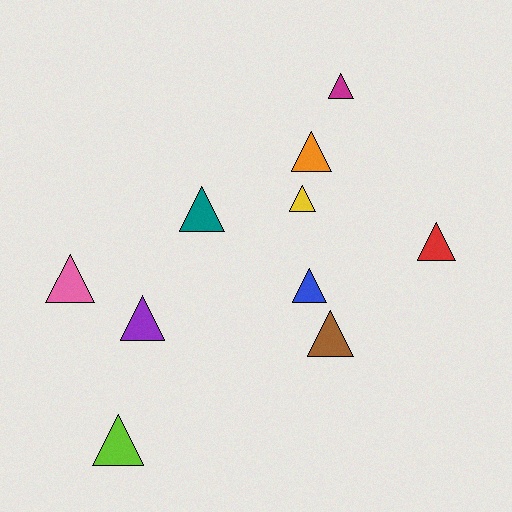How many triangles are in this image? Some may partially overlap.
There are 10 triangles.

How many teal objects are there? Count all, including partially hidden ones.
There is 1 teal object.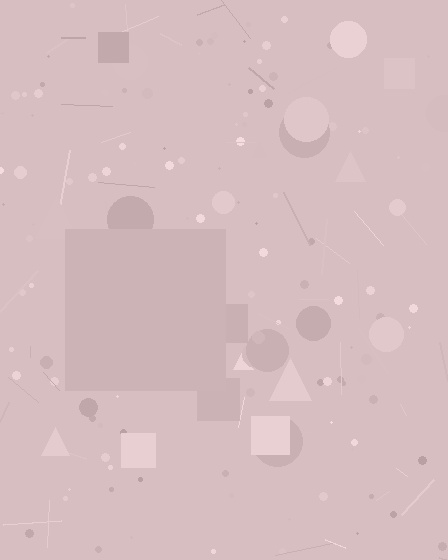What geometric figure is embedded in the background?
A square is embedded in the background.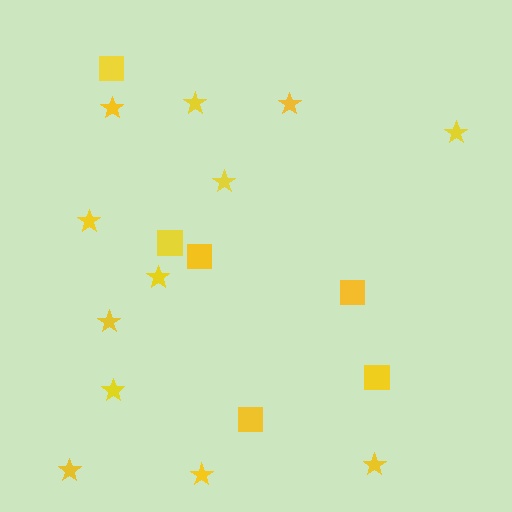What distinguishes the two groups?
There are 2 groups: one group of stars (12) and one group of squares (6).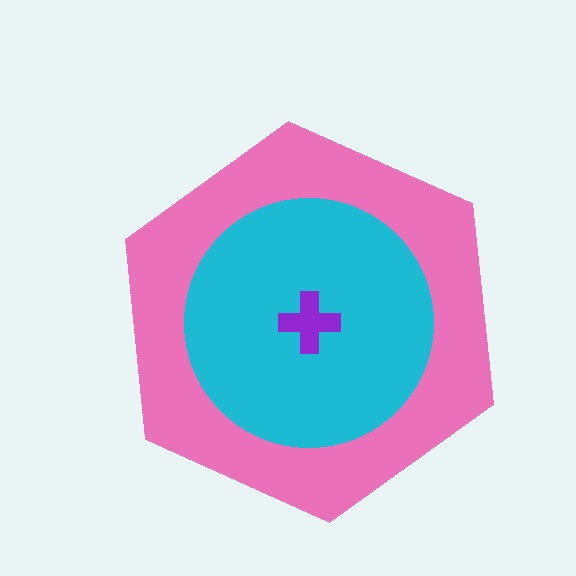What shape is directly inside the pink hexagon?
The cyan circle.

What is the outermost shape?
The pink hexagon.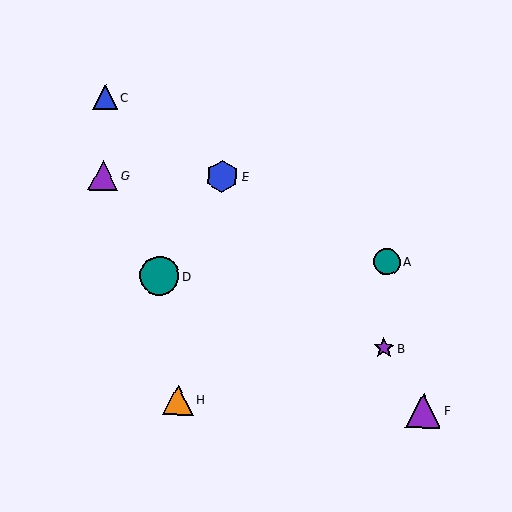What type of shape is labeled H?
Shape H is an orange triangle.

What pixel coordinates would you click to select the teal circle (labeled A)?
Click at (387, 262) to select the teal circle A.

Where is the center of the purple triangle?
The center of the purple triangle is at (103, 175).